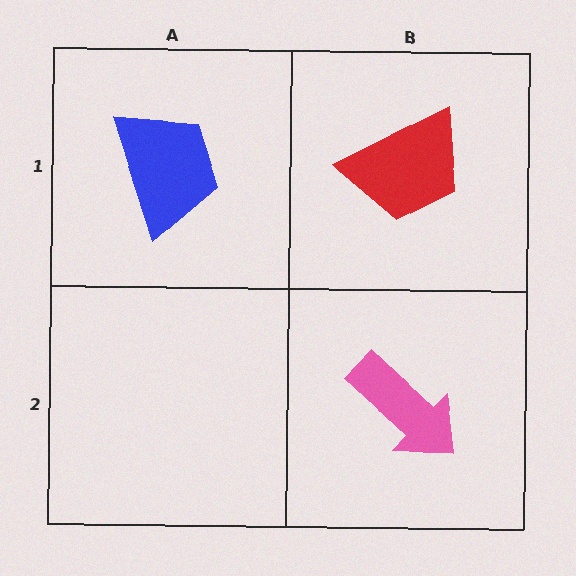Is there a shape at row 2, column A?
No, that cell is empty.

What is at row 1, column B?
A red trapezoid.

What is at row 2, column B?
A pink arrow.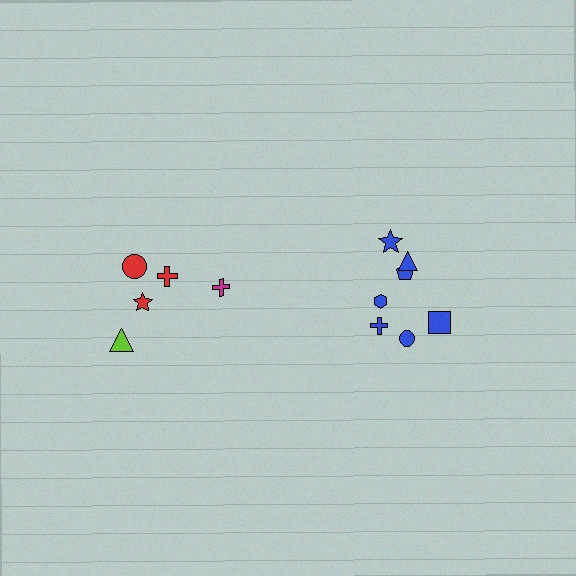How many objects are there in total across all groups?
There are 12 objects.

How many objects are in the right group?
There are 7 objects.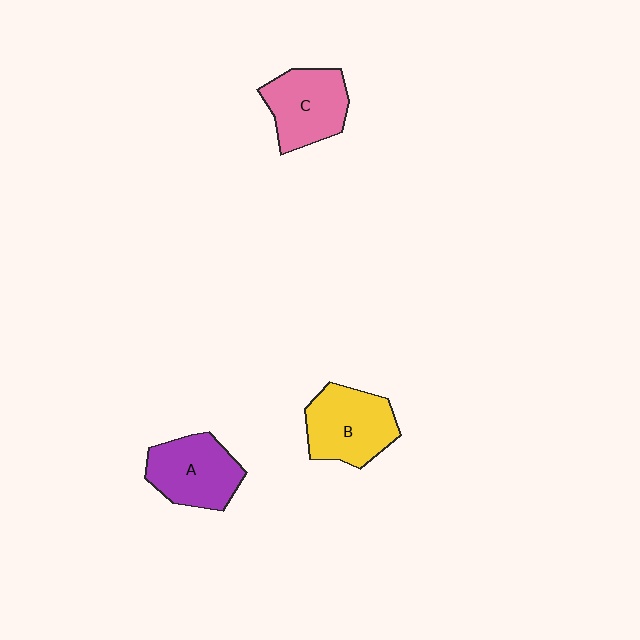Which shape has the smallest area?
Shape C (pink).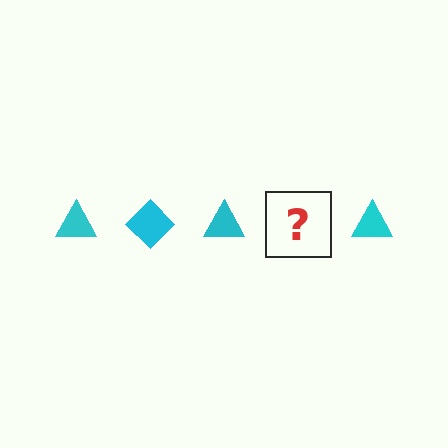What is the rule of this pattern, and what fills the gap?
The rule is that the pattern cycles through triangle, diamond shapes in cyan. The gap should be filled with a cyan diamond.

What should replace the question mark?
The question mark should be replaced with a cyan diamond.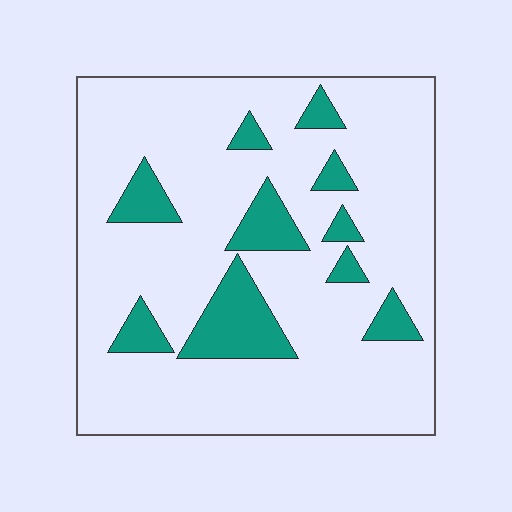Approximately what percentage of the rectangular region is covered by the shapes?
Approximately 15%.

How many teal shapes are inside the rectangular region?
10.